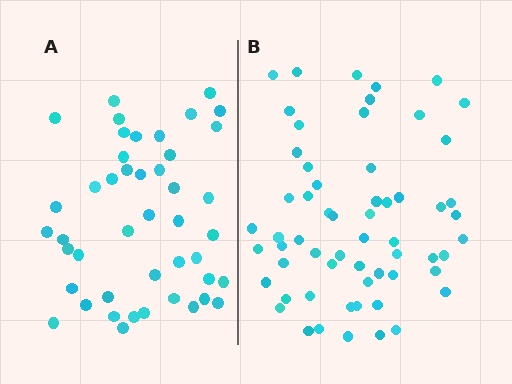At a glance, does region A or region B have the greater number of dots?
Region B (the right region) has more dots.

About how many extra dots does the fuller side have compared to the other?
Region B has approximately 15 more dots than region A.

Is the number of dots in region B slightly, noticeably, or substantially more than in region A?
Region B has noticeably more, but not dramatically so. The ratio is roughly 1.3 to 1.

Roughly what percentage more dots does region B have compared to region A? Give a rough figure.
About 35% more.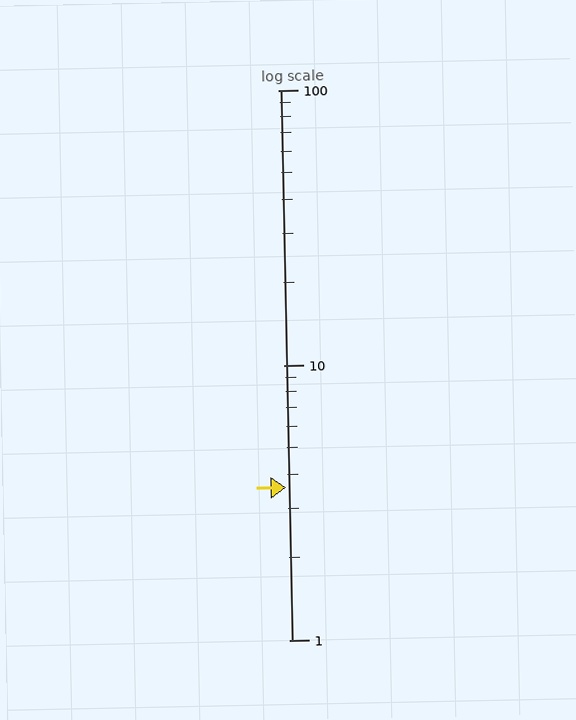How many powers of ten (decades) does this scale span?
The scale spans 2 decades, from 1 to 100.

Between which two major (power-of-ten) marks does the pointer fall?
The pointer is between 1 and 10.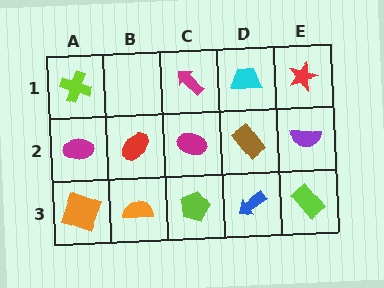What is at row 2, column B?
A red ellipse.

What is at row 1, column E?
A red star.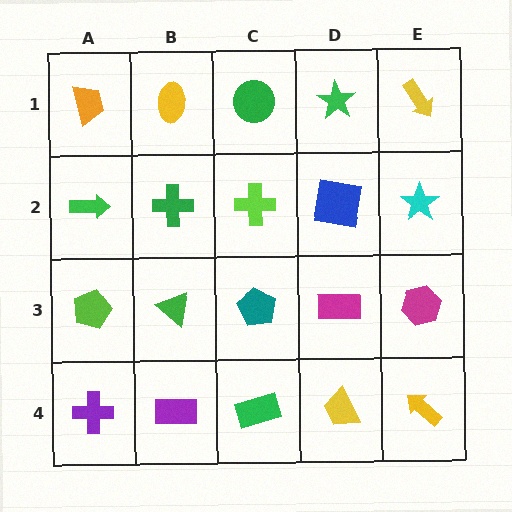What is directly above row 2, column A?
An orange trapezoid.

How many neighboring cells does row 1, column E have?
2.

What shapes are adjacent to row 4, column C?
A teal pentagon (row 3, column C), a purple rectangle (row 4, column B), a yellow trapezoid (row 4, column D).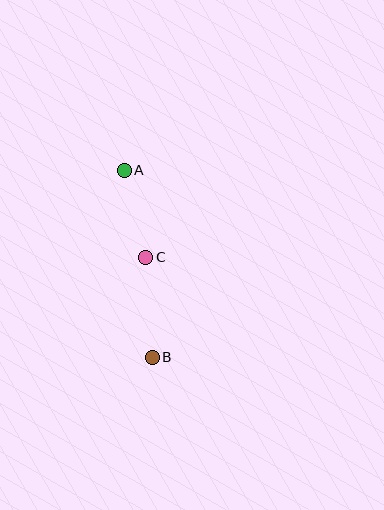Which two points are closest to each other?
Points A and C are closest to each other.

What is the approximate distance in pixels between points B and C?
The distance between B and C is approximately 101 pixels.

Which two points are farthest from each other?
Points A and B are farthest from each other.